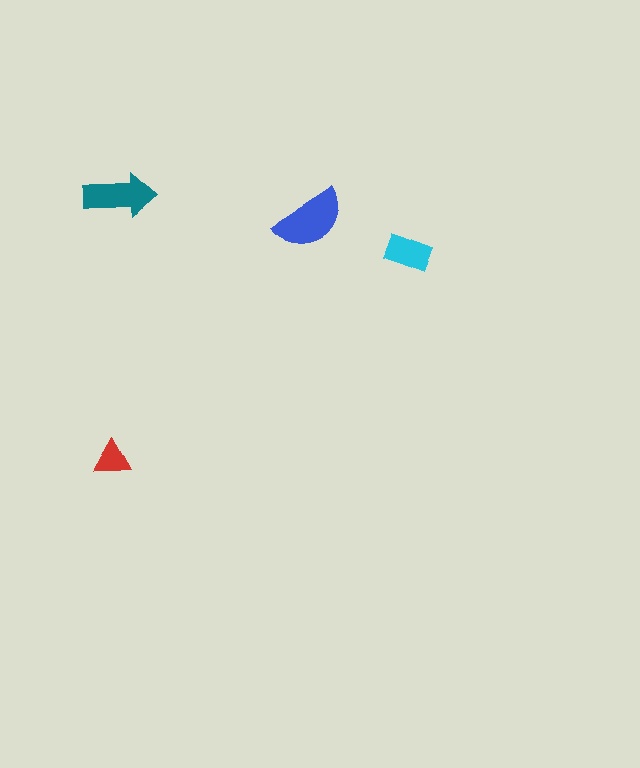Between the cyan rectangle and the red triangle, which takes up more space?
The cyan rectangle.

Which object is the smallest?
The red triangle.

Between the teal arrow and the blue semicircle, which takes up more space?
The blue semicircle.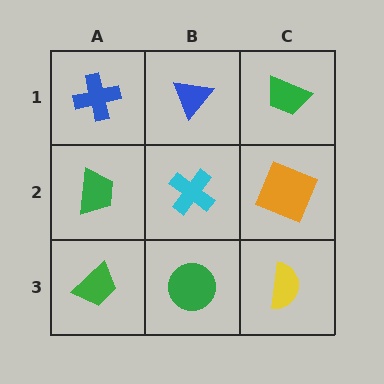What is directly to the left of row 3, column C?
A green circle.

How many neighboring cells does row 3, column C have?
2.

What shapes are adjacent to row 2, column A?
A blue cross (row 1, column A), a green trapezoid (row 3, column A), a cyan cross (row 2, column B).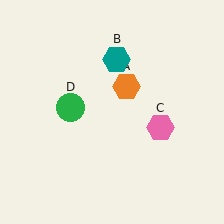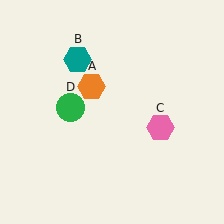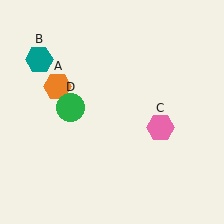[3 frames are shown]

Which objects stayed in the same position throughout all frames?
Pink hexagon (object C) and green circle (object D) remained stationary.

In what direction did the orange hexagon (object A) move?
The orange hexagon (object A) moved left.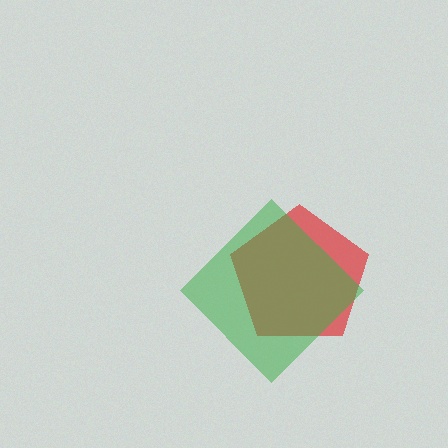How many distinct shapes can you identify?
There are 2 distinct shapes: a red pentagon, a green diamond.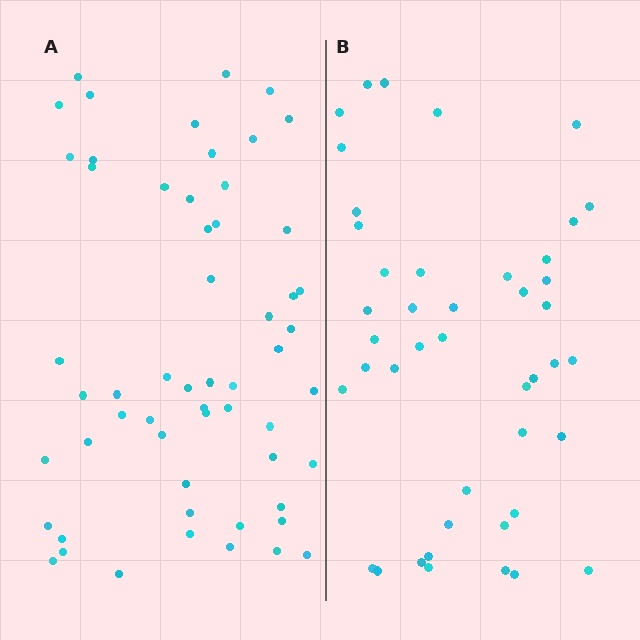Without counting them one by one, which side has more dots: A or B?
Region A (the left region) has more dots.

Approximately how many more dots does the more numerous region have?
Region A has approximately 15 more dots than region B.